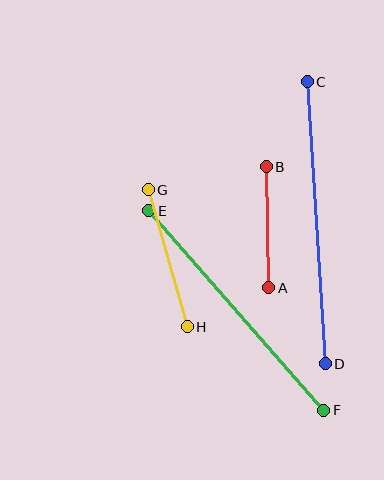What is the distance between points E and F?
The distance is approximately 266 pixels.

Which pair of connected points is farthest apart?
Points C and D are farthest apart.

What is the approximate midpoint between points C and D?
The midpoint is at approximately (316, 223) pixels.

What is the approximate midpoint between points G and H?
The midpoint is at approximately (168, 258) pixels.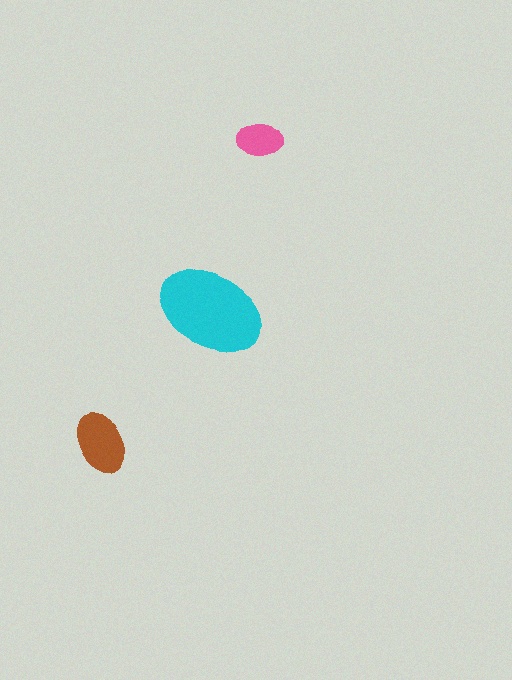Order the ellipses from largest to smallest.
the cyan one, the brown one, the pink one.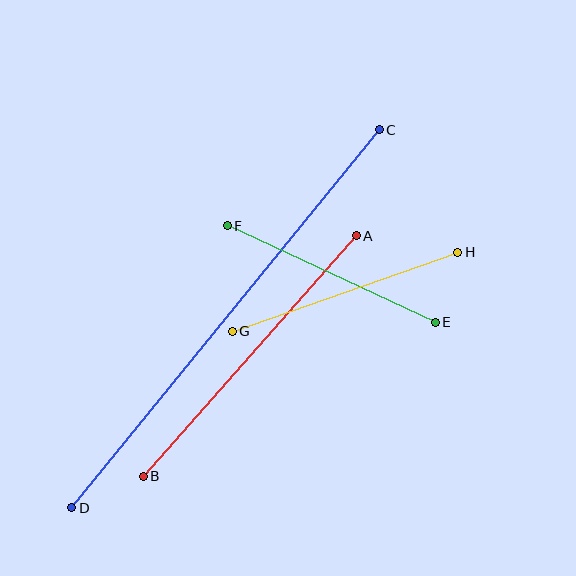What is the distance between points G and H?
The distance is approximately 239 pixels.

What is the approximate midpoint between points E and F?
The midpoint is at approximately (331, 274) pixels.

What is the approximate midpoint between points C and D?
The midpoint is at approximately (225, 319) pixels.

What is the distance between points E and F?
The distance is approximately 229 pixels.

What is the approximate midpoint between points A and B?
The midpoint is at approximately (250, 356) pixels.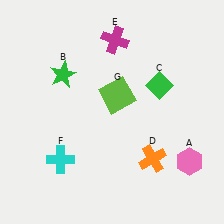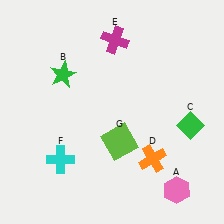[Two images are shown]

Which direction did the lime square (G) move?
The lime square (G) moved down.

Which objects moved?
The objects that moved are: the pink hexagon (A), the green diamond (C), the lime square (G).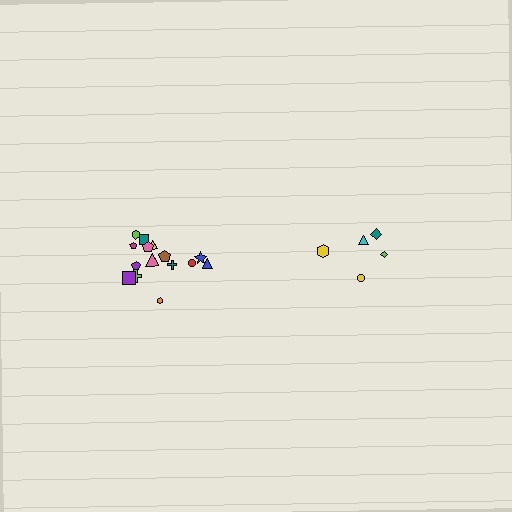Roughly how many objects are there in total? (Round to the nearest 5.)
Roughly 20 objects in total.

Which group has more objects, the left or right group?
The left group.